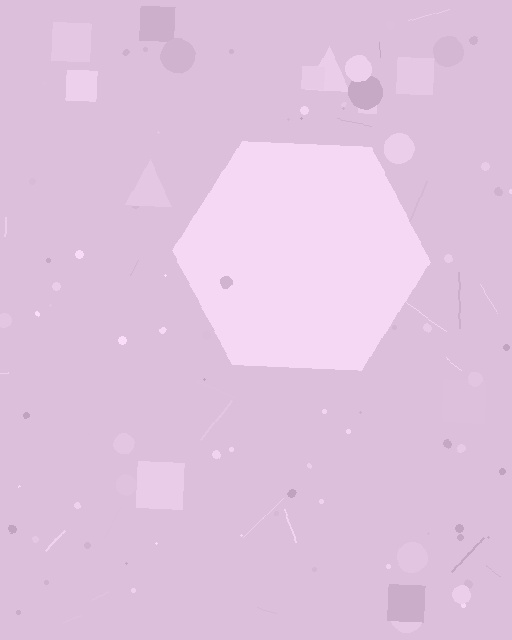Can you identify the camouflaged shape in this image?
The camouflaged shape is a hexagon.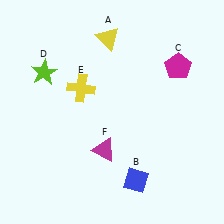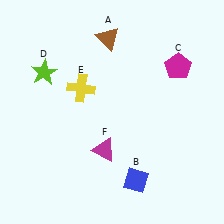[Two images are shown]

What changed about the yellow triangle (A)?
In Image 1, A is yellow. In Image 2, it changed to brown.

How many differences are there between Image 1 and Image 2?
There is 1 difference between the two images.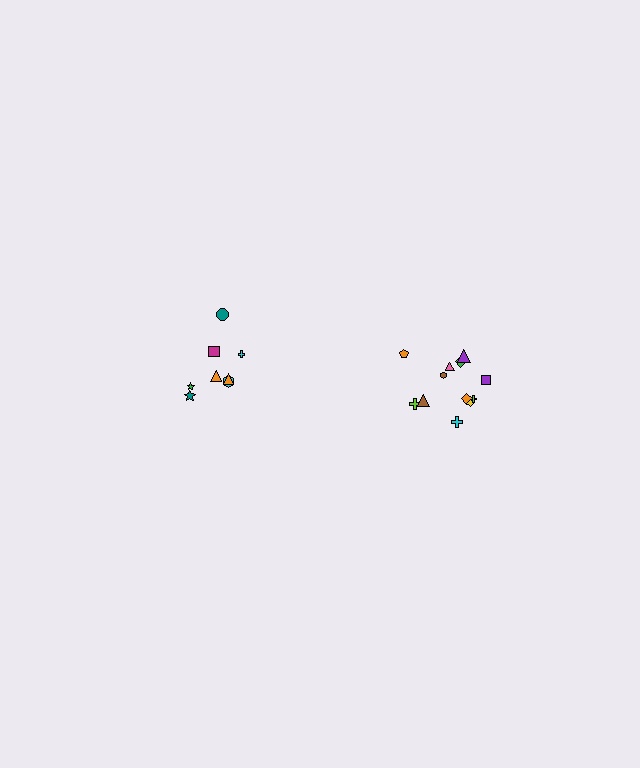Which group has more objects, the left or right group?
The right group.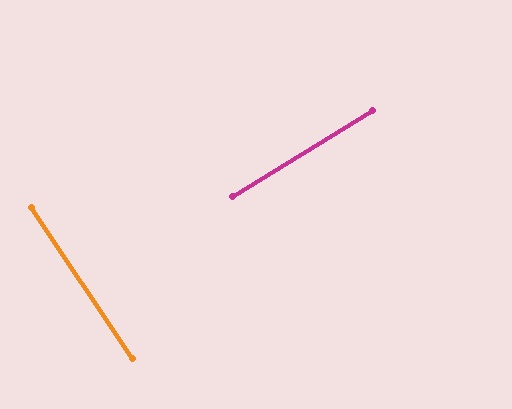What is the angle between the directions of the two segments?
Approximately 88 degrees.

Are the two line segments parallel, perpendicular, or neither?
Perpendicular — they meet at approximately 88°.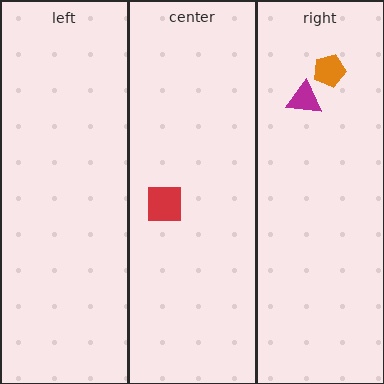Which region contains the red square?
The center region.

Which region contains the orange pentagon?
The right region.